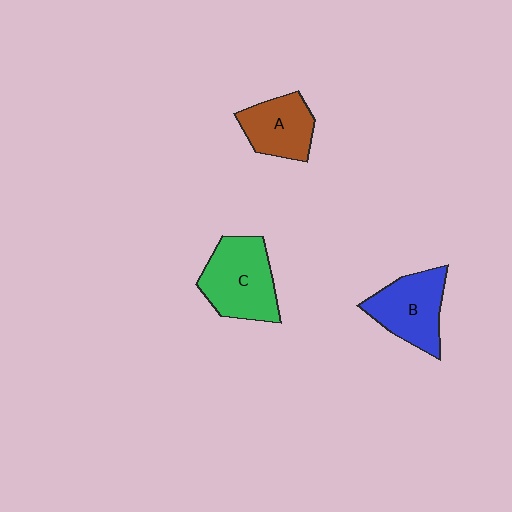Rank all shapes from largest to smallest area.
From largest to smallest: C (green), B (blue), A (brown).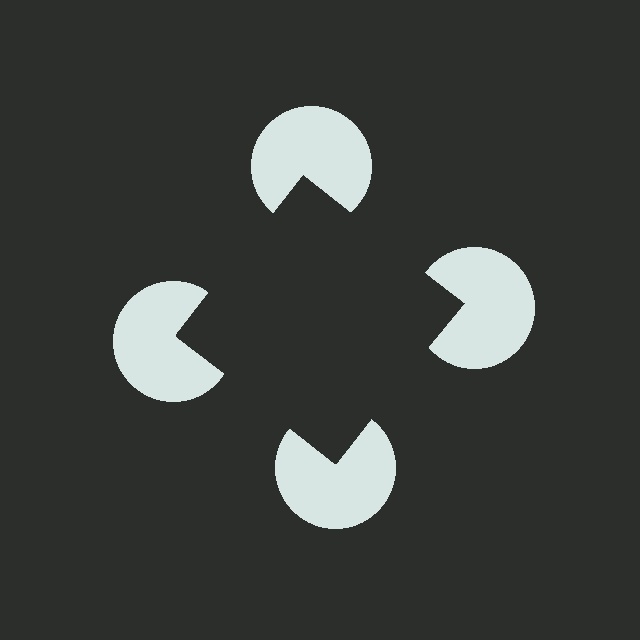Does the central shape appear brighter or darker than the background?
It typically appears slightly darker than the background, even though no actual brightness change is drawn.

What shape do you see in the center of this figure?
An illusory square — its edges are inferred from the aligned wedge cuts in the pac-man discs, not physically drawn.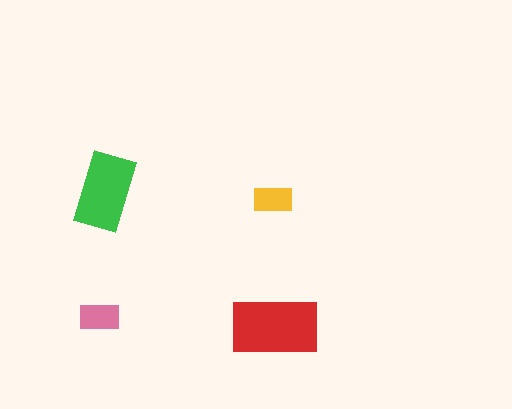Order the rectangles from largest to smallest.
the red one, the green one, the pink one, the yellow one.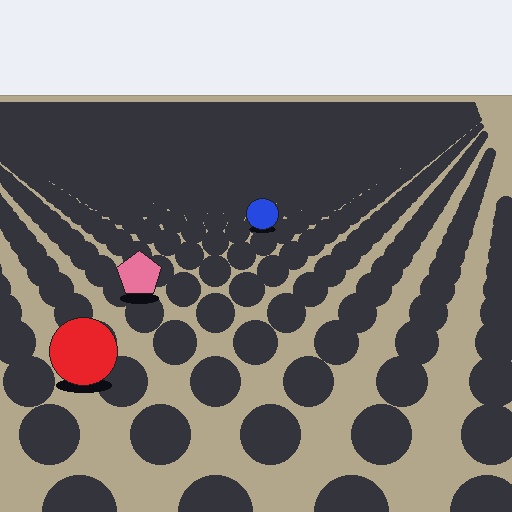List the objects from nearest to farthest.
From nearest to farthest: the red circle, the pink pentagon, the blue circle.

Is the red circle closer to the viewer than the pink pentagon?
Yes. The red circle is closer — you can tell from the texture gradient: the ground texture is coarser near it.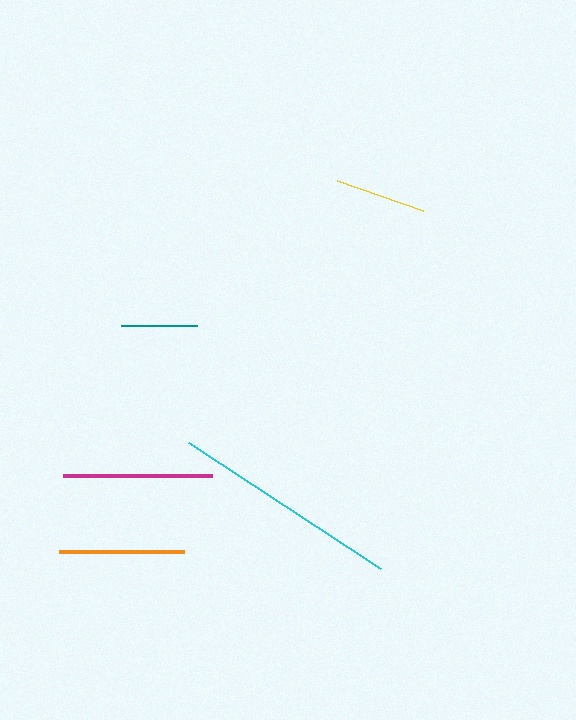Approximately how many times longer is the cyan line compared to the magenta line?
The cyan line is approximately 1.5 times the length of the magenta line.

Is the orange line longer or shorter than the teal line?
The orange line is longer than the teal line.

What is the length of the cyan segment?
The cyan segment is approximately 229 pixels long.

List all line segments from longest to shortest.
From longest to shortest: cyan, magenta, orange, yellow, teal.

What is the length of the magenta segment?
The magenta segment is approximately 149 pixels long.